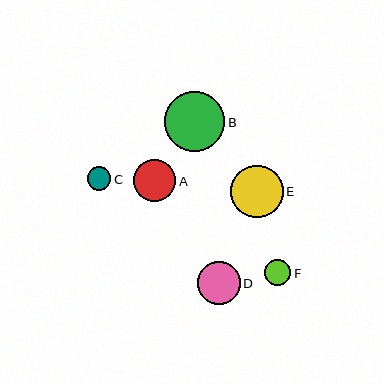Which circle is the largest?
Circle B is the largest with a size of approximately 60 pixels.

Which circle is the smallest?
Circle C is the smallest with a size of approximately 24 pixels.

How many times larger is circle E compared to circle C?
Circle E is approximately 2.2 times the size of circle C.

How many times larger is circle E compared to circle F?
Circle E is approximately 2.0 times the size of circle F.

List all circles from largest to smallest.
From largest to smallest: B, E, D, A, F, C.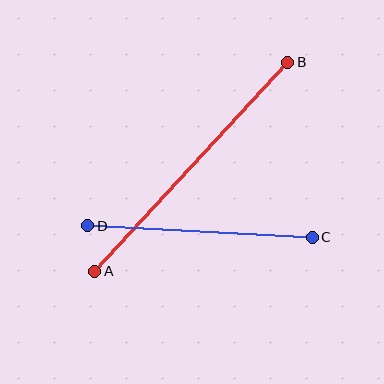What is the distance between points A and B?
The distance is approximately 284 pixels.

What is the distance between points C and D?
The distance is approximately 225 pixels.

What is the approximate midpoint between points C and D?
The midpoint is at approximately (200, 232) pixels.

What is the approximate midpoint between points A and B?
The midpoint is at approximately (191, 167) pixels.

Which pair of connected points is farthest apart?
Points A and B are farthest apart.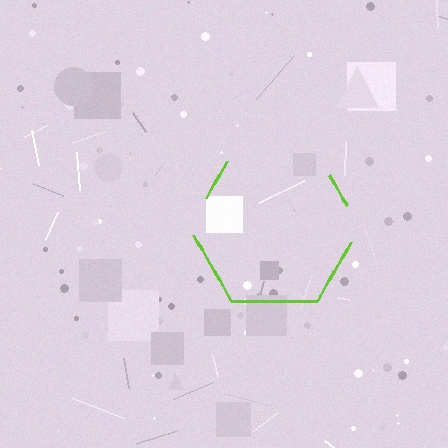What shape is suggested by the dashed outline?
The dashed outline suggests a hexagon.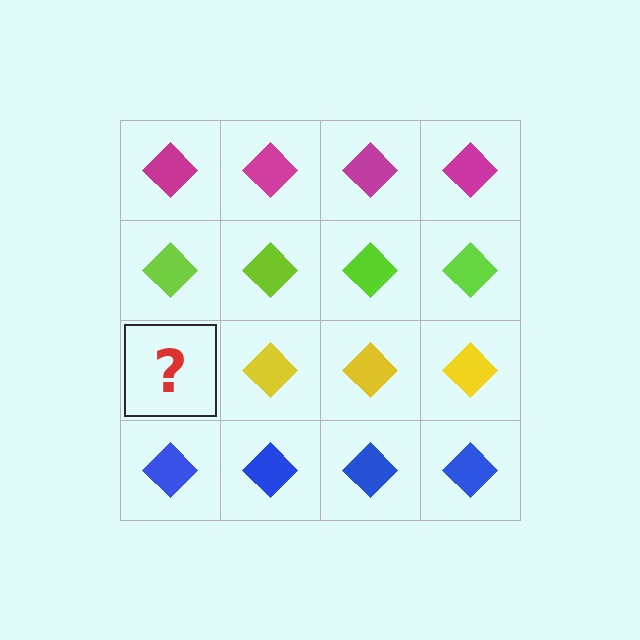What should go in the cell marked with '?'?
The missing cell should contain a yellow diamond.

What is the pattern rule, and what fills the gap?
The rule is that each row has a consistent color. The gap should be filled with a yellow diamond.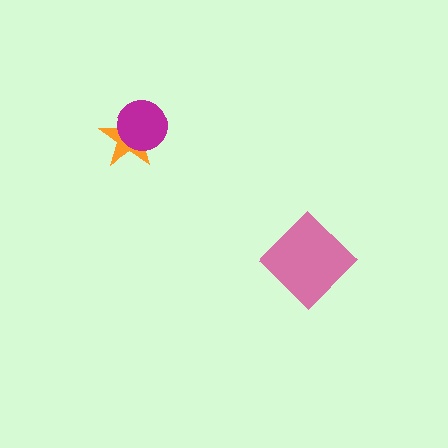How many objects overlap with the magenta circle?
1 object overlaps with the magenta circle.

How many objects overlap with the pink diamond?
0 objects overlap with the pink diamond.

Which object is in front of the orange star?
The magenta circle is in front of the orange star.